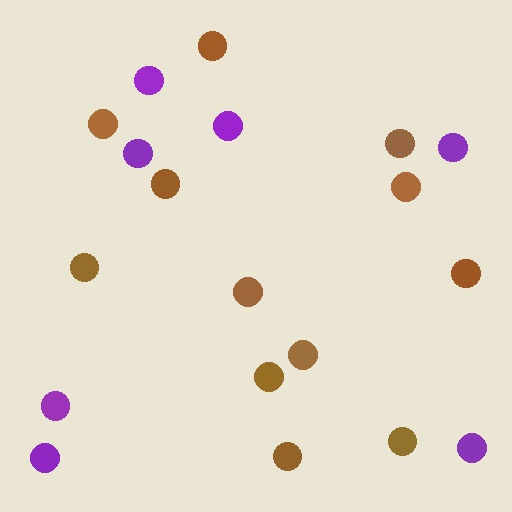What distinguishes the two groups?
There are 2 groups: one group of purple circles (7) and one group of brown circles (12).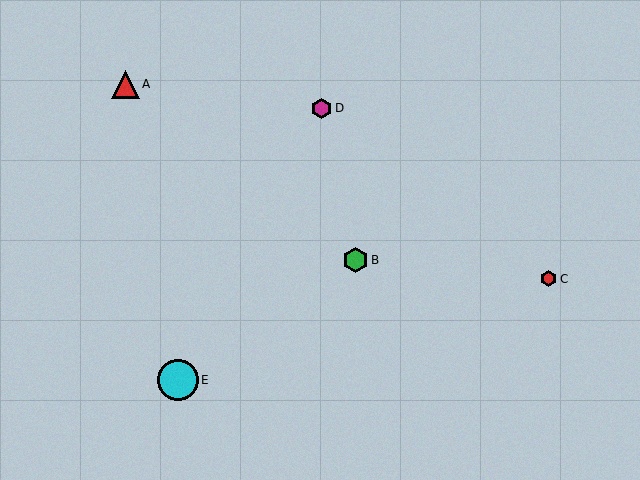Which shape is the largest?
The cyan circle (labeled E) is the largest.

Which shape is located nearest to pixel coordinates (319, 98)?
The magenta hexagon (labeled D) at (321, 108) is nearest to that location.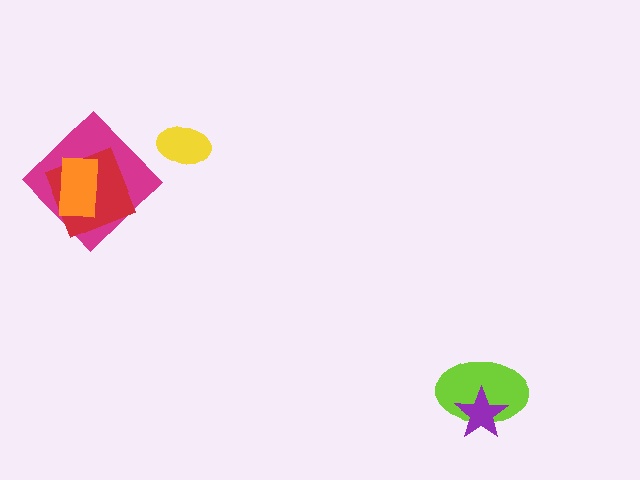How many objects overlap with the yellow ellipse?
0 objects overlap with the yellow ellipse.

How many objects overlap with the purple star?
1 object overlaps with the purple star.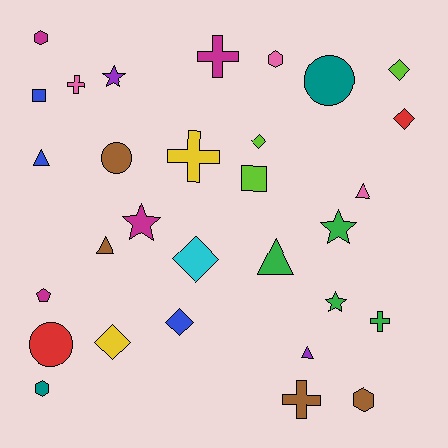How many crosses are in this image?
There are 5 crosses.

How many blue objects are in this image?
There are 3 blue objects.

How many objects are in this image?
There are 30 objects.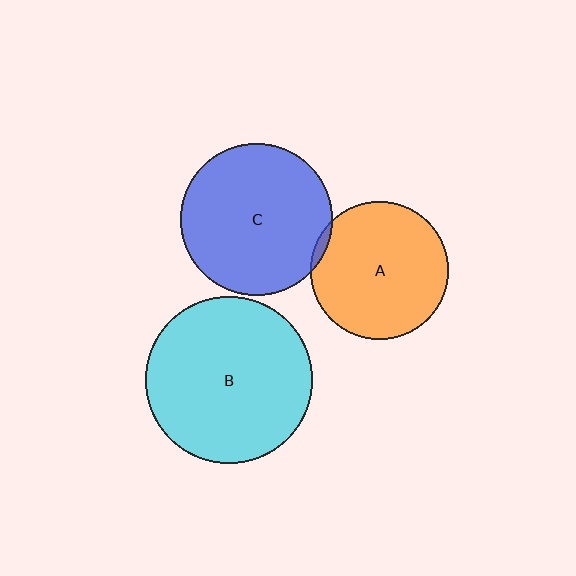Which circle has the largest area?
Circle B (cyan).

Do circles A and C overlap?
Yes.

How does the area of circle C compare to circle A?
Approximately 1.2 times.